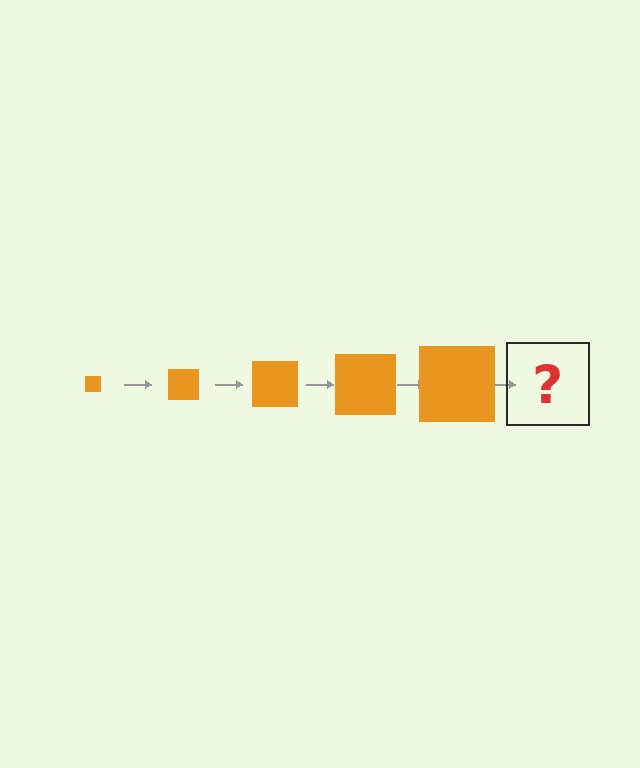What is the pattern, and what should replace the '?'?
The pattern is that the square gets progressively larger each step. The '?' should be an orange square, larger than the previous one.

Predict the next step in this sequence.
The next step is an orange square, larger than the previous one.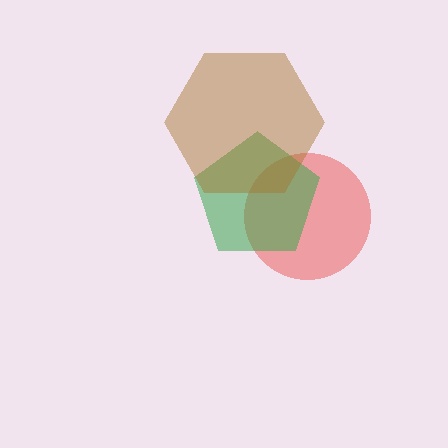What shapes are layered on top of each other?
The layered shapes are: a red circle, a green pentagon, a brown hexagon.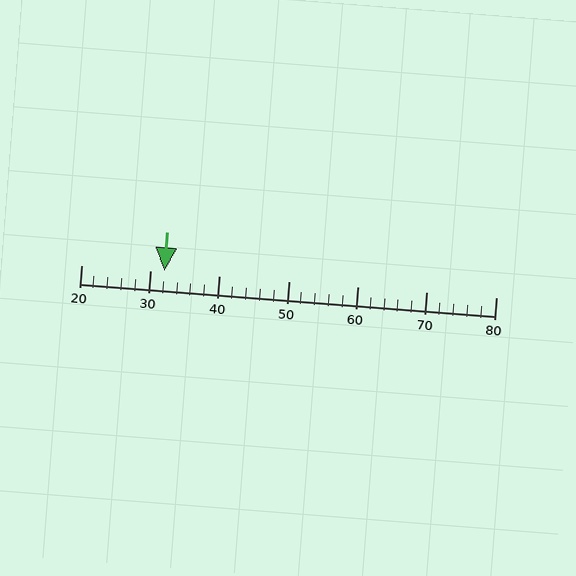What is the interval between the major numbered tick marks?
The major tick marks are spaced 10 units apart.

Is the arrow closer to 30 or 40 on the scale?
The arrow is closer to 30.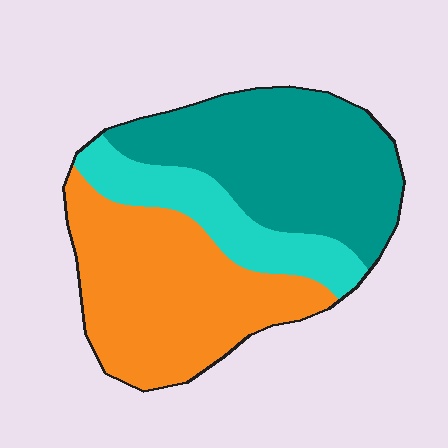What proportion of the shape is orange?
Orange takes up about two fifths (2/5) of the shape.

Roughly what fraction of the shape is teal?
Teal covers around 40% of the shape.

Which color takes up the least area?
Cyan, at roughly 20%.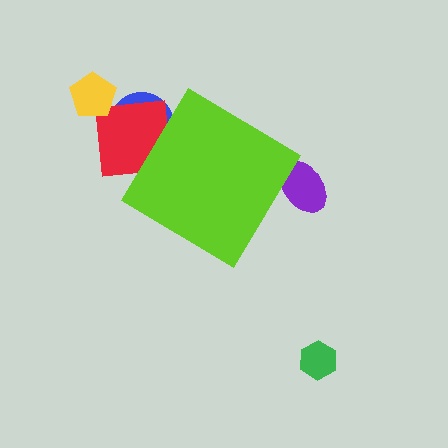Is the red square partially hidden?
Yes, the red square is partially hidden behind the lime diamond.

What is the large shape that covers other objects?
A lime diamond.